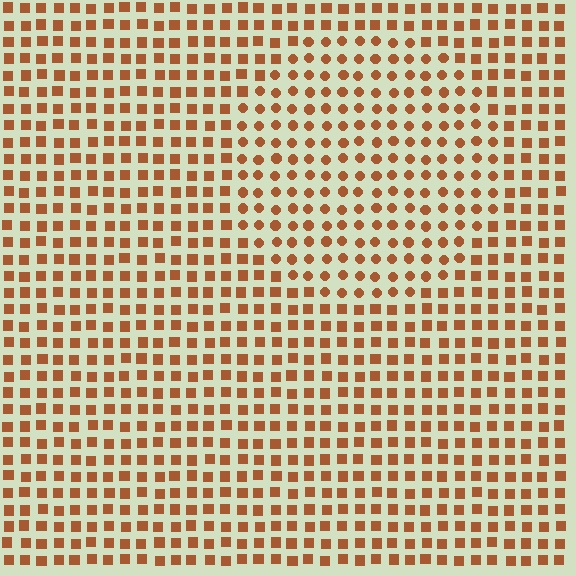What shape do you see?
I see a circle.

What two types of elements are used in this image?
The image uses circles inside the circle region and squares outside it.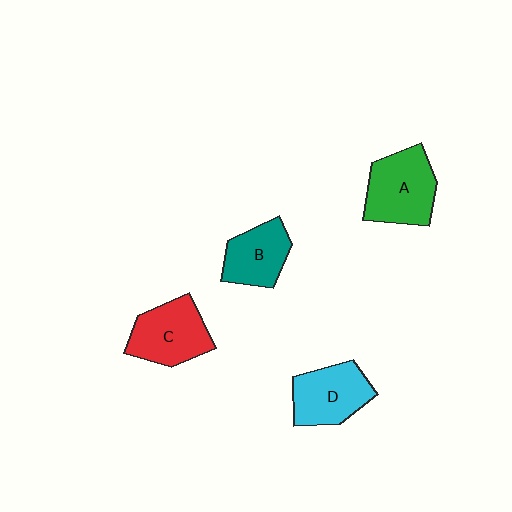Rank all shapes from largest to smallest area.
From largest to smallest: A (green), C (red), D (cyan), B (teal).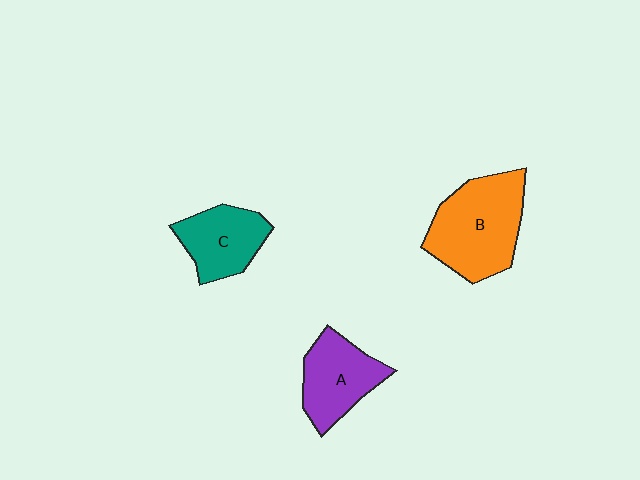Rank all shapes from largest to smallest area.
From largest to smallest: B (orange), A (purple), C (teal).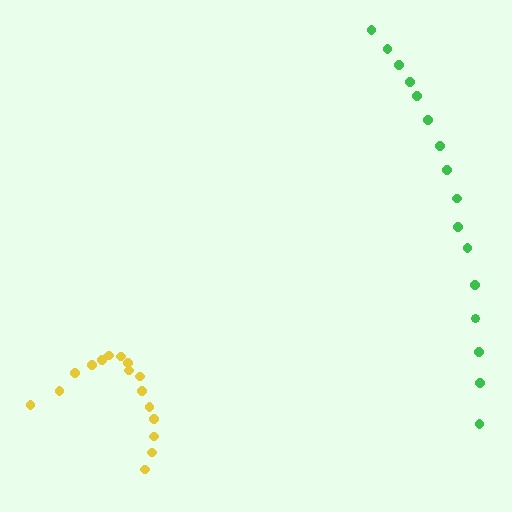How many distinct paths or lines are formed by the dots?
There are 2 distinct paths.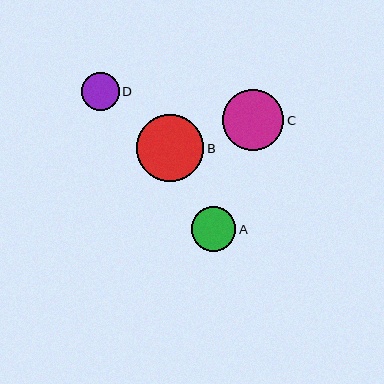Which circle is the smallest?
Circle D is the smallest with a size of approximately 38 pixels.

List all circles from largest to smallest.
From largest to smallest: B, C, A, D.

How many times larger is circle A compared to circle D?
Circle A is approximately 1.2 times the size of circle D.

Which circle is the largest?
Circle B is the largest with a size of approximately 67 pixels.